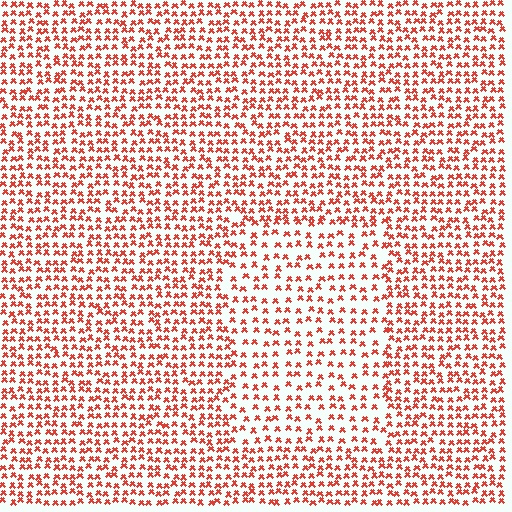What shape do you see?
I see a rectangle.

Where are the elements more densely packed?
The elements are more densely packed outside the rectangle boundary.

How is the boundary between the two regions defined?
The boundary is defined by a change in element density (approximately 1.6x ratio). All elements are the same color, size, and shape.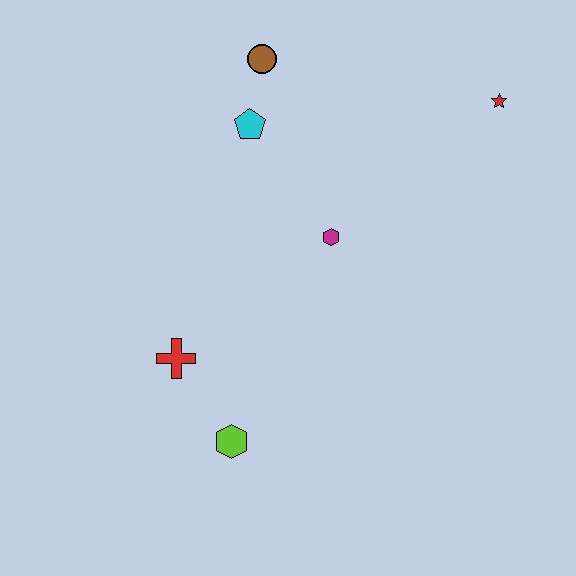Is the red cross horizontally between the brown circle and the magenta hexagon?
No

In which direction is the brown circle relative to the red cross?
The brown circle is above the red cross.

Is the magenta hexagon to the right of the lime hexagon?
Yes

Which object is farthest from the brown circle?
The lime hexagon is farthest from the brown circle.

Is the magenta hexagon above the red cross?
Yes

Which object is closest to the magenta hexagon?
The cyan pentagon is closest to the magenta hexagon.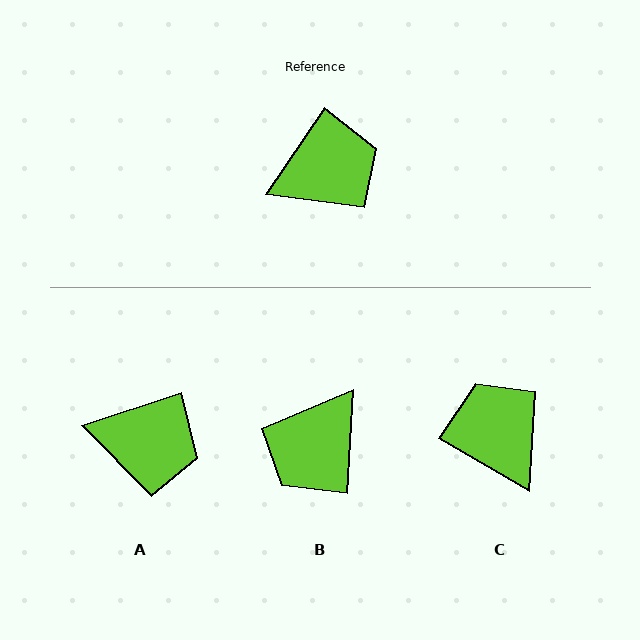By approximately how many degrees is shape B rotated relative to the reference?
Approximately 149 degrees clockwise.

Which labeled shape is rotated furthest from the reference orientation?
B, about 149 degrees away.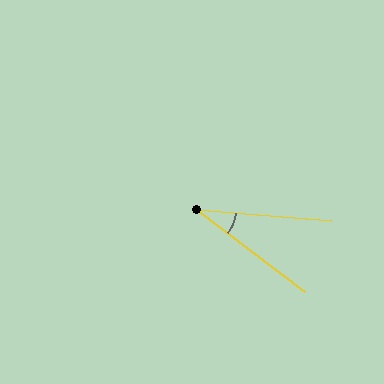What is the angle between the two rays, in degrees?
Approximately 33 degrees.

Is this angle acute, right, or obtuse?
It is acute.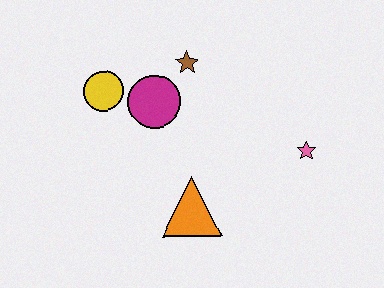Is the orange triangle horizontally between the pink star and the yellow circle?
Yes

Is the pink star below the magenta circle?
Yes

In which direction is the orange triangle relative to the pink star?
The orange triangle is to the left of the pink star.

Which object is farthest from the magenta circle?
The pink star is farthest from the magenta circle.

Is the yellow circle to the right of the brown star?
No